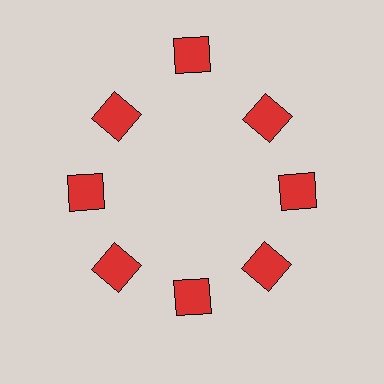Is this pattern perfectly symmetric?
No. The 8 red diamonds are arranged in a ring, but one element near the 12 o'clock position is pushed outward from the center, breaking the 8-fold rotational symmetry.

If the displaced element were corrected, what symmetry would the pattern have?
It would have 8-fold rotational symmetry — the pattern would map onto itself every 45 degrees.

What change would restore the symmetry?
The symmetry would be restored by moving it inward, back onto the ring so that all 8 diamonds sit at equal angles and equal distance from the center.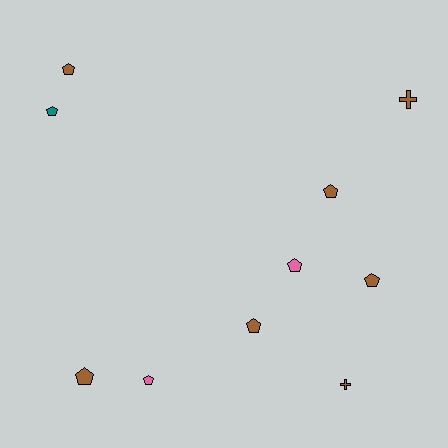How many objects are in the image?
There are 10 objects.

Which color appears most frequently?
Brown, with 7 objects.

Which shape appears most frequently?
Pentagon, with 8 objects.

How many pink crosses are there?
There are no pink crosses.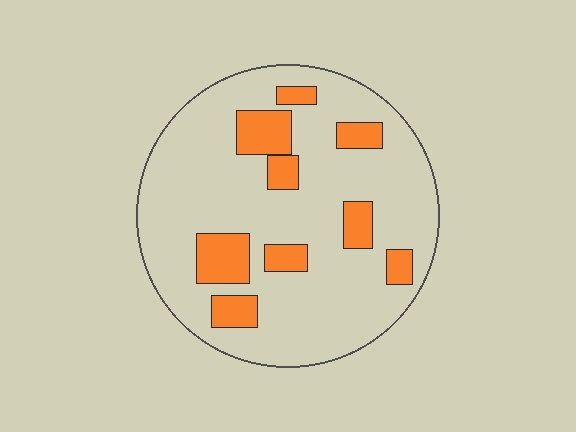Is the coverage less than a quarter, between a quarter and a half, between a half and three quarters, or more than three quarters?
Less than a quarter.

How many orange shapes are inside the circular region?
9.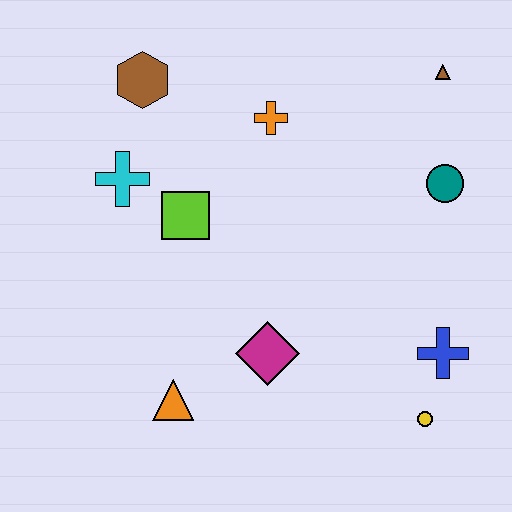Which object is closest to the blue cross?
The yellow circle is closest to the blue cross.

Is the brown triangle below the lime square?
No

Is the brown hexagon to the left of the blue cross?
Yes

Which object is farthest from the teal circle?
The orange triangle is farthest from the teal circle.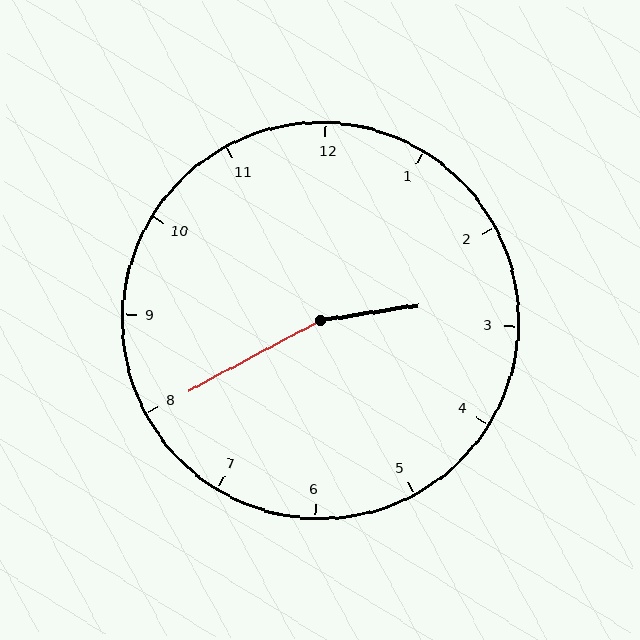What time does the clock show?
2:40.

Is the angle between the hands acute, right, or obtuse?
It is obtuse.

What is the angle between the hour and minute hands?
Approximately 160 degrees.